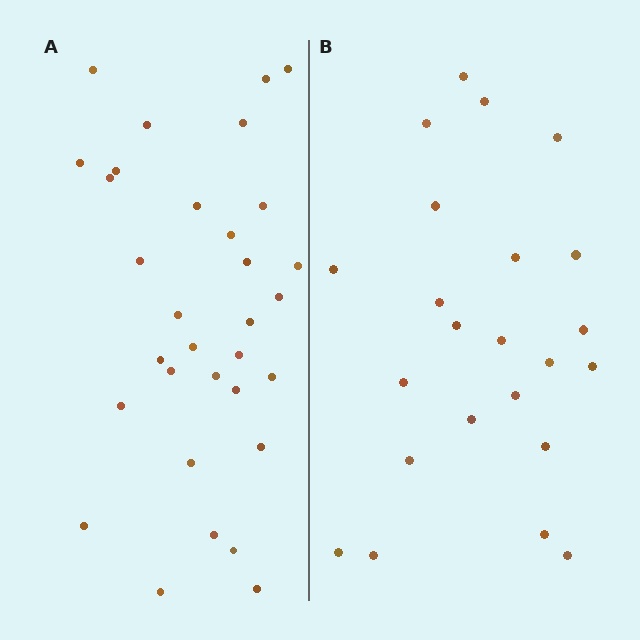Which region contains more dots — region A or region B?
Region A (the left region) has more dots.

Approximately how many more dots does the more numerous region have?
Region A has roughly 8 or so more dots than region B.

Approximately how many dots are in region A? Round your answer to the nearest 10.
About 30 dots. (The exact count is 32, which rounds to 30.)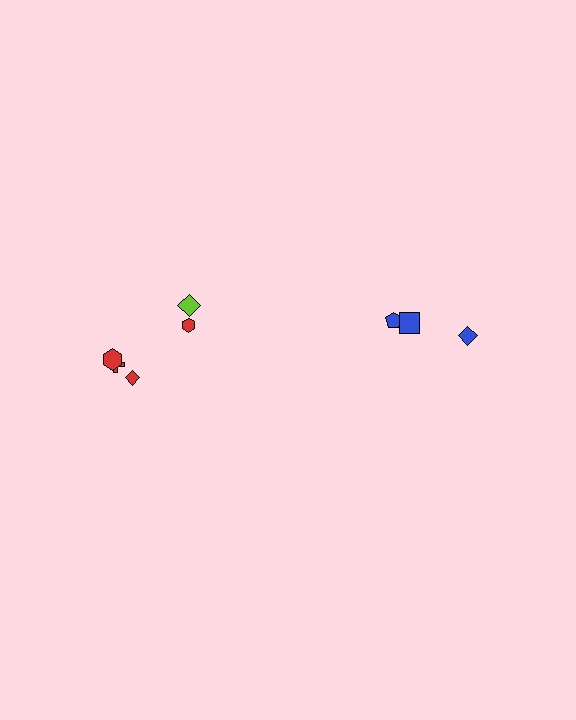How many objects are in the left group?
There are 5 objects.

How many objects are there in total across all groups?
There are 8 objects.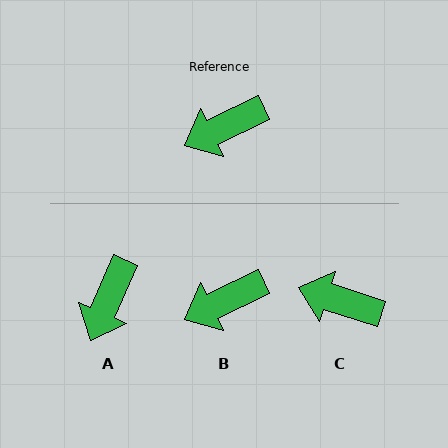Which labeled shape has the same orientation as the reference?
B.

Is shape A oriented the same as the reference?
No, it is off by about 41 degrees.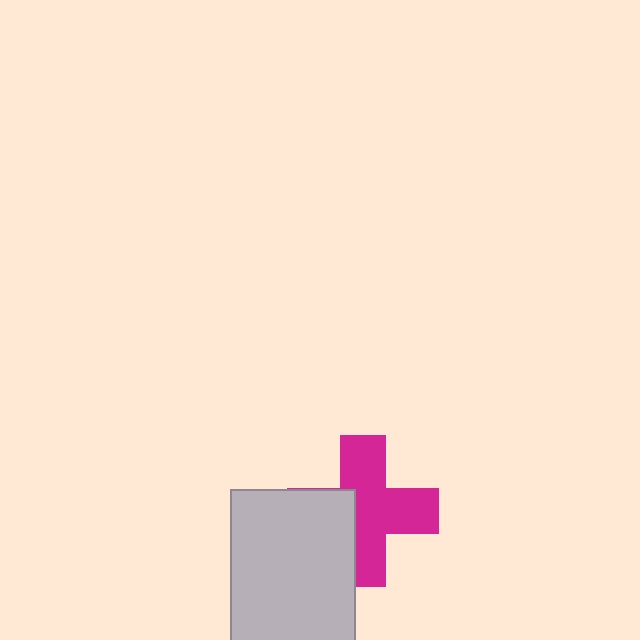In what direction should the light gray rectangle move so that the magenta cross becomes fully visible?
The light gray rectangle should move left. That is the shortest direction to clear the overlap and leave the magenta cross fully visible.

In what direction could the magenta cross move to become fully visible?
The magenta cross could move right. That would shift it out from behind the light gray rectangle entirely.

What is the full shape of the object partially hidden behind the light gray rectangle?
The partially hidden object is a magenta cross.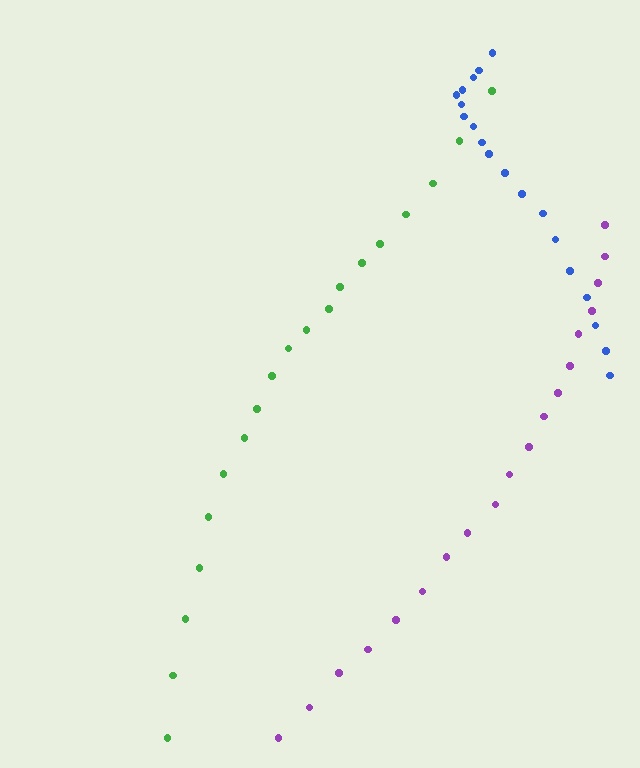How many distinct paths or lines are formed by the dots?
There are 3 distinct paths.